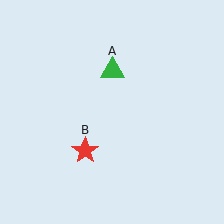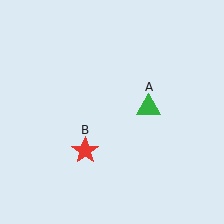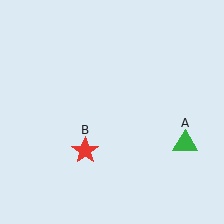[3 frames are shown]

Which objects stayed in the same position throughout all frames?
Red star (object B) remained stationary.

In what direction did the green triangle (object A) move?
The green triangle (object A) moved down and to the right.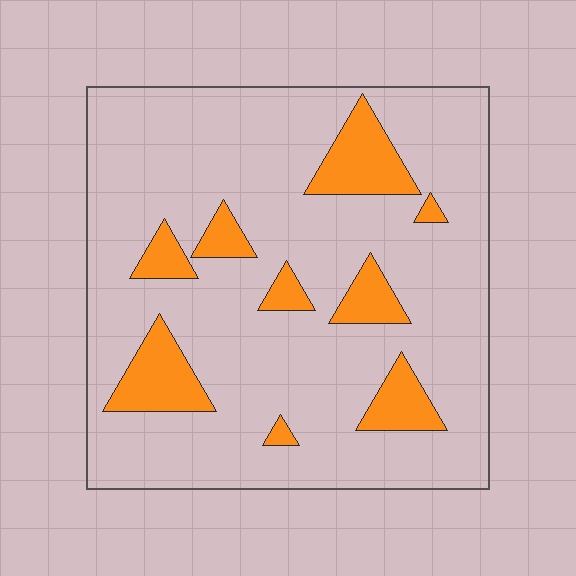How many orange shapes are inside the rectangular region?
9.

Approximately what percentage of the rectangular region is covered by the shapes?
Approximately 15%.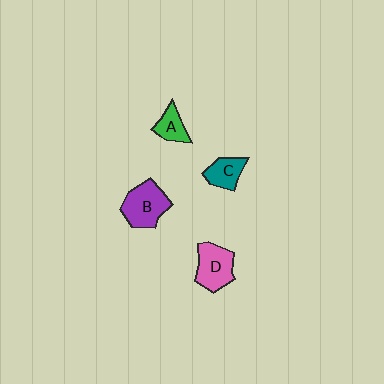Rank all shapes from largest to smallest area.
From largest to smallest: B (purple), D (pink), C (teal), A (green).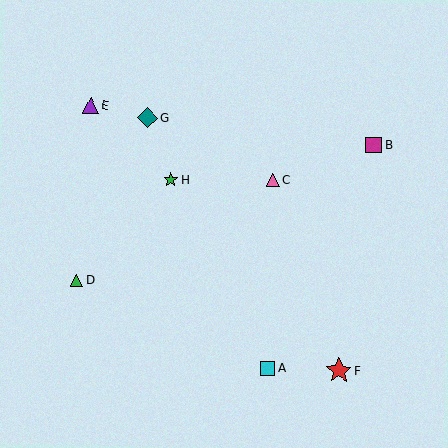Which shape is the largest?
The red star (labeled F) is the largest.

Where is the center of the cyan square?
The center of the cyan square is at (268, 368).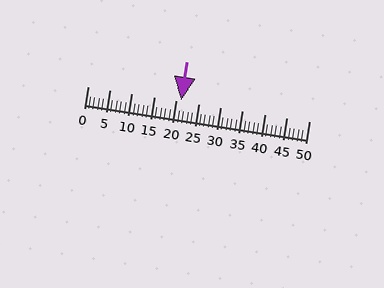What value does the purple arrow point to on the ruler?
The purple arrow points to approximately 21.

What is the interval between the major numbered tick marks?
The major tick marks are spaced 5 units apart.